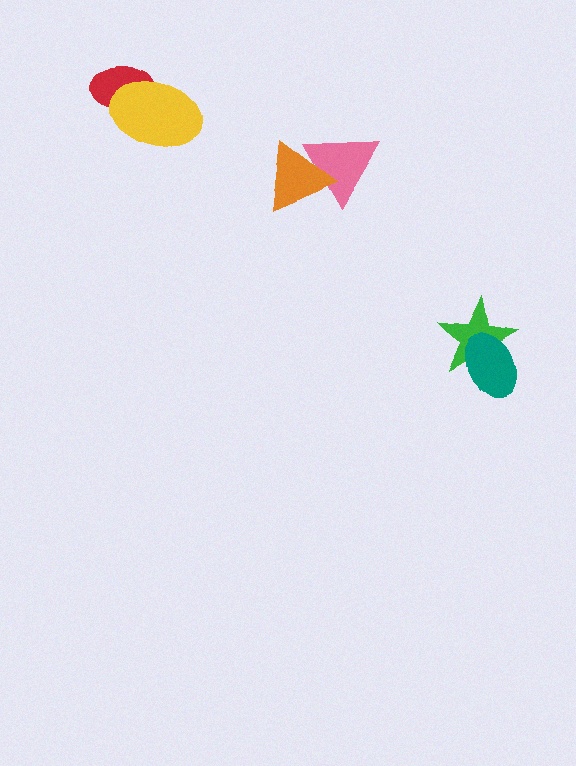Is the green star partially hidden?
Yes, it is partially covered by another shape.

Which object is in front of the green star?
The teal ellipse is in front of the green star.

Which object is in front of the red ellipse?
The yellow ellipse is in front of the red ellipse.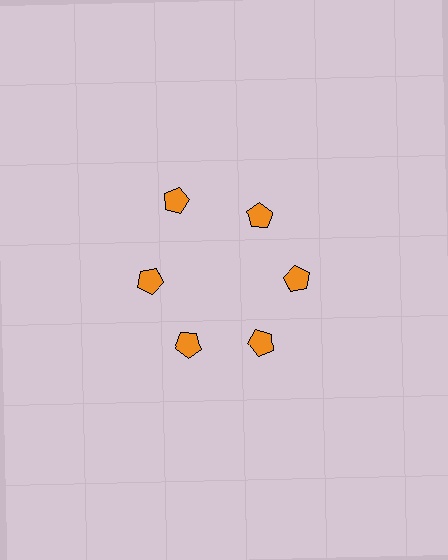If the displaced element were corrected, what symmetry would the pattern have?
It would have 6-fold rotational symmetry — the pattern would map onto itself every 60 degrees.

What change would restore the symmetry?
The symmetry would be restored by moving it inward, back onto the ring so that all 6 pentagons sit at equal angles and equal distance from the center.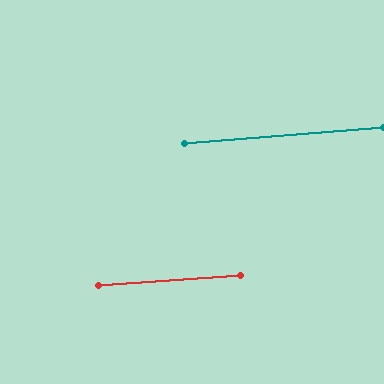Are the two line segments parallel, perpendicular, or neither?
Parallel — their directions differ by only 0.7°.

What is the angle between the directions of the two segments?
Approximately 1 degree.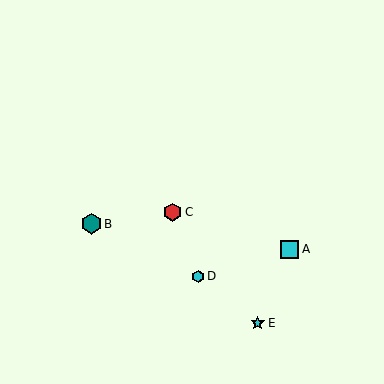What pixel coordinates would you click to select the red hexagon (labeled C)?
Click at (173, 212) to select the red hexagon C.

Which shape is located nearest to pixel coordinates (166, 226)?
The red hexagon (labeled C) at (173, 212) is nearest to that location.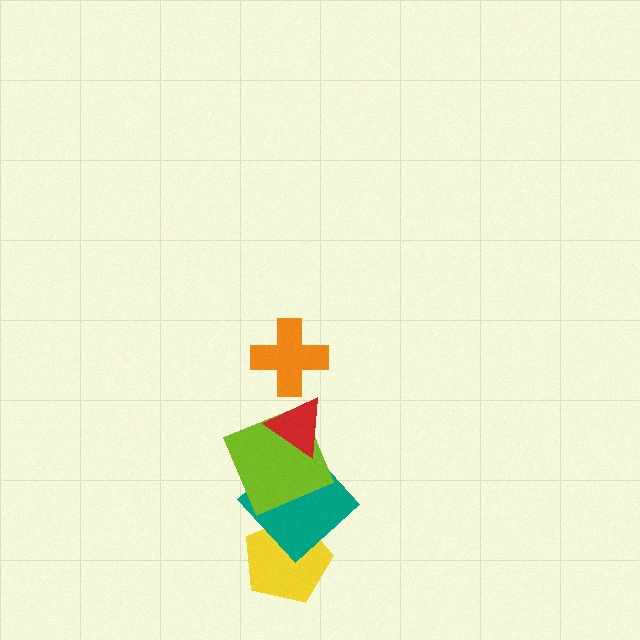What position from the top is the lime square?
The lime square is 3rd from the top.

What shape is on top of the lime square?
The red triangle is on top of the lime square.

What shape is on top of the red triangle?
The orange cross is on top of the red triangle.